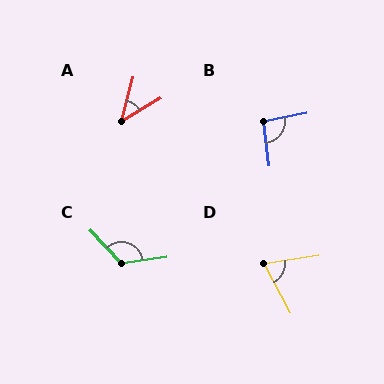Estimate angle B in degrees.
Approximately 95 degrees.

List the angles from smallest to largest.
A (45°), D (70°), B (95°), C (125°).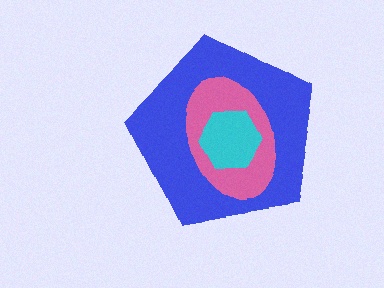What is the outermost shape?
The blue pentagon.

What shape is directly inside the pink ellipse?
The cyan hexagon.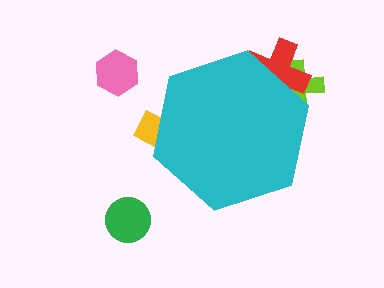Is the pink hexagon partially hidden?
No, the pink hexagon is fully visible.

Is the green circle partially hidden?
No, the green circle is fully visible.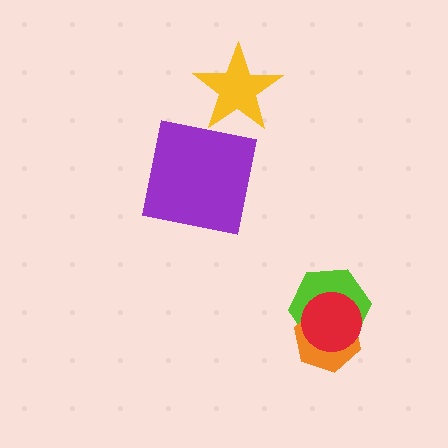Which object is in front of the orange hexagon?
The red circle is in front of the orange hexagon.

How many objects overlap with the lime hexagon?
2 objects overlap with the lime hexagon.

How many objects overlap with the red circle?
2 objects overlap with the red circle.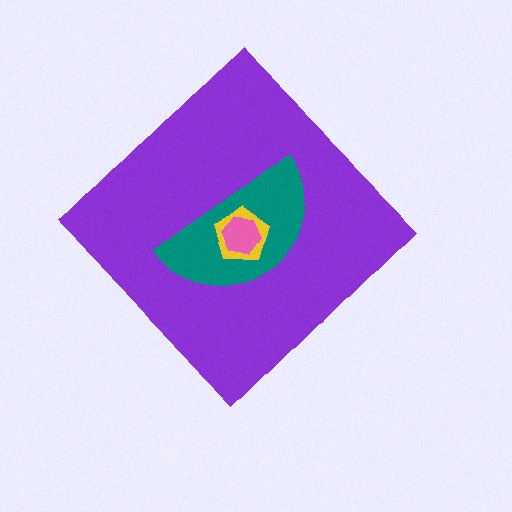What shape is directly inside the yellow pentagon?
The pink hexagon.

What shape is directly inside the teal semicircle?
The yellow pentagon.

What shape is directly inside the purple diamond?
The teal semicircle.